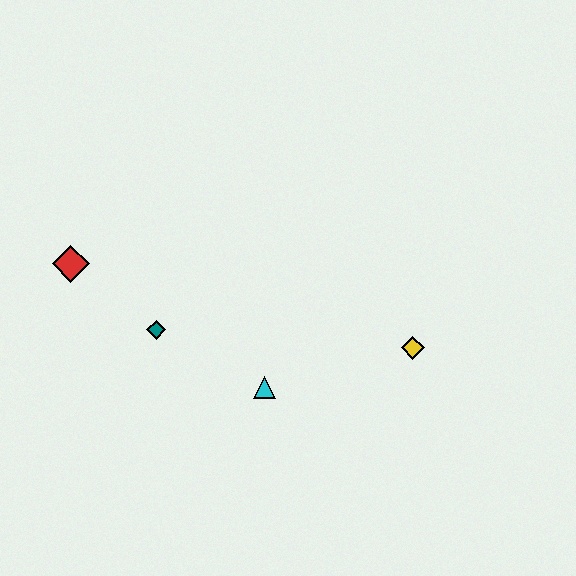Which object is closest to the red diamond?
The teal diamond is closest to the red diamond.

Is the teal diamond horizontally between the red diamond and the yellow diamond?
Yes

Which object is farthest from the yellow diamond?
The red diamond is farthest from the yellow diamond.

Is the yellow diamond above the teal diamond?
No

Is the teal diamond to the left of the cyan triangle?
Yes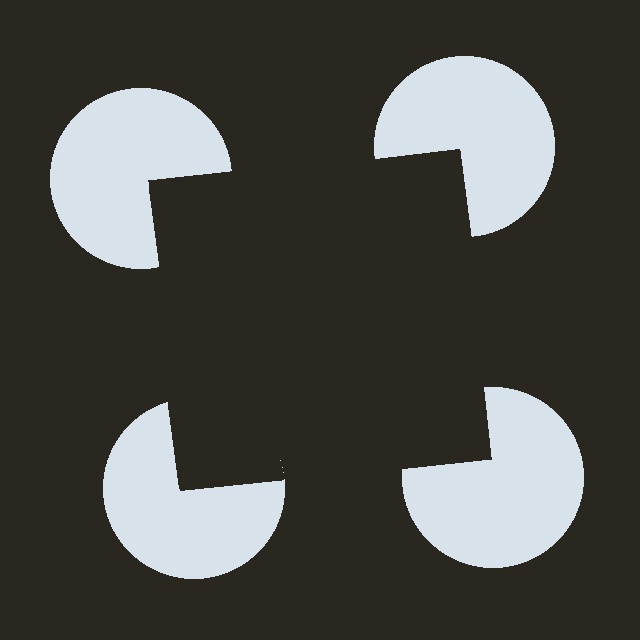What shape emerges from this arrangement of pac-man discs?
An illusory square — its edges are inferred from the aligned wedge cuts in the pac-man discs, not physically drawn.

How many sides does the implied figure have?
4 sides.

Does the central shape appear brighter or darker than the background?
It typically appears slightly darker than the background, even though no actual brightness change is drawn.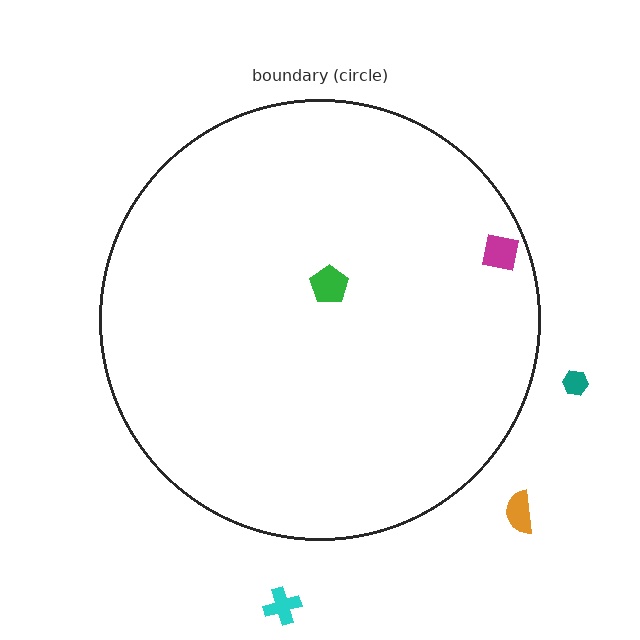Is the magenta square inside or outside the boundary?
Inside.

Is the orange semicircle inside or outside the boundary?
Outside.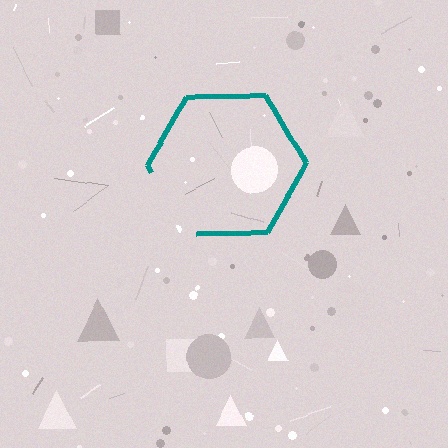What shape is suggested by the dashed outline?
The dashed outline suggests a hexagon.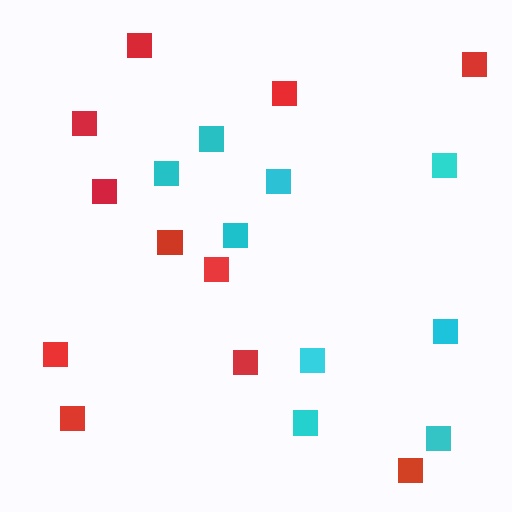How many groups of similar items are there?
There are 2 groups: one group of cyan squares (9) and one group of red squares (11).